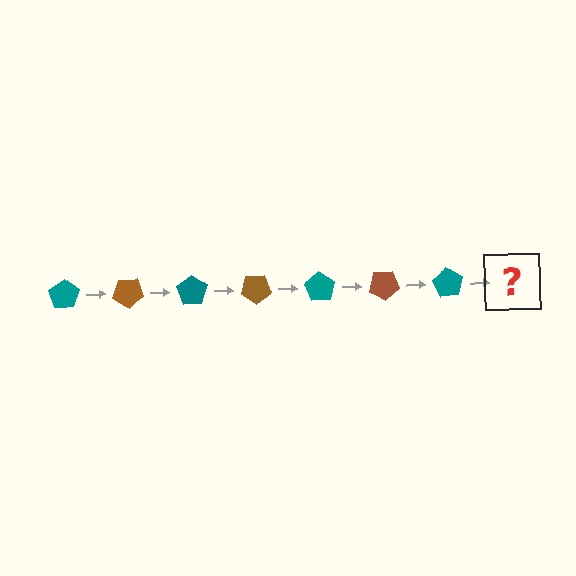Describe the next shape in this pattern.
It should be a brown pentagon, rotated 245 degrees from the start.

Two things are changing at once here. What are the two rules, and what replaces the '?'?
The two rules are that it rotates 35 degrees each step and the color cycles through teal and brown. The '?' should be a brown pentagon, rotated 245 degrees from the start.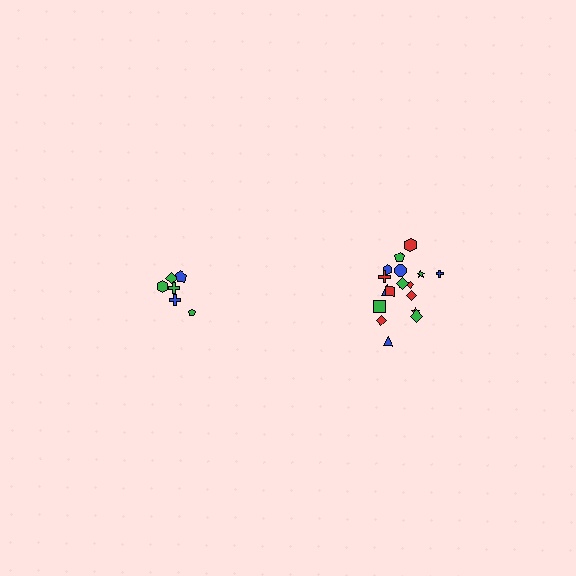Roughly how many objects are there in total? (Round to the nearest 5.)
Roughly 25 objects in total.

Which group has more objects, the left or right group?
The right group.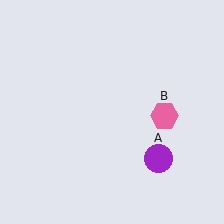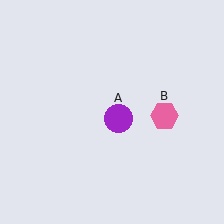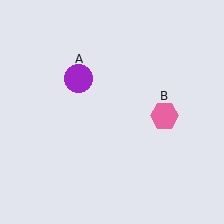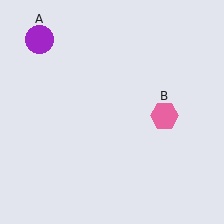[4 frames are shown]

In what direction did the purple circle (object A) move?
The purple circle (object A) moved up and to the left.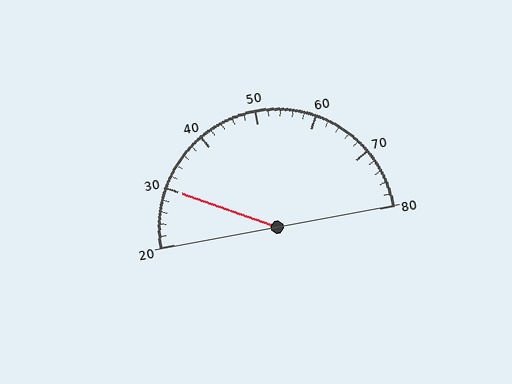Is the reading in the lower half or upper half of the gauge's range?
The reading is in the lower half of the range (20 to 80).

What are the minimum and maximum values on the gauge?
The gauge ranges from 20 to 80.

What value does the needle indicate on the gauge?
The needle indicates approximately 30.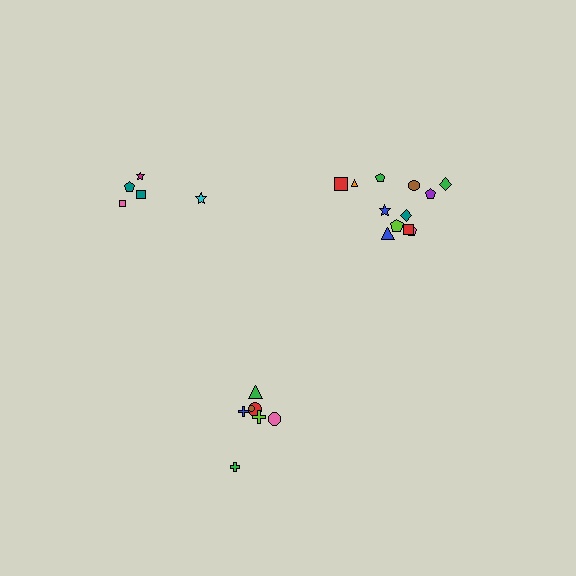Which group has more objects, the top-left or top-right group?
The top-right group.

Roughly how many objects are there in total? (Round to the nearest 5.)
Roughly 25 objects in total.